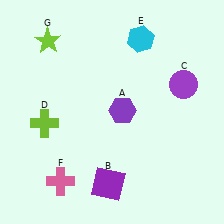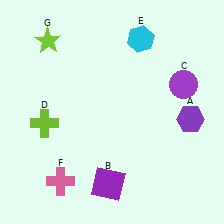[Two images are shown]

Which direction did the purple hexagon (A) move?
The purple hexagon (A) moved right.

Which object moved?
The purple hexagon (A) moved right.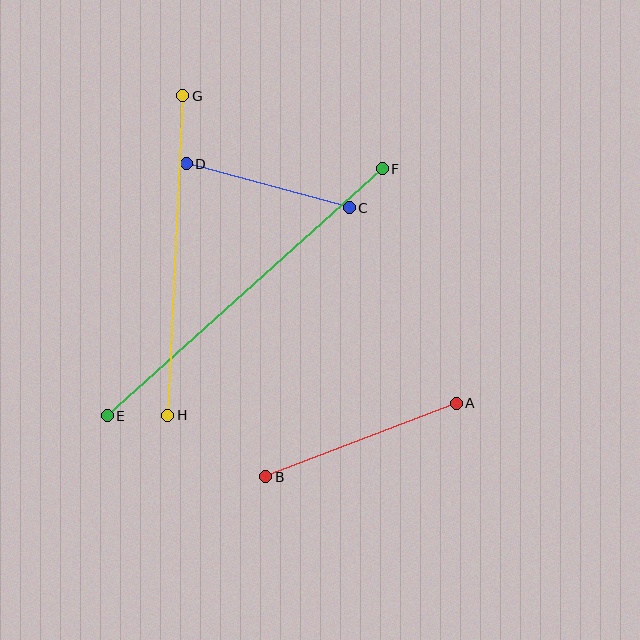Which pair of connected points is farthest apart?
Points E and F are farthest apart.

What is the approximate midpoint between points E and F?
The midpoint is at approximately (245, 292) pixels.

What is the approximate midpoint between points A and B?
The midpoint is at approximately (361, 440) pixels.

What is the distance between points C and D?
The distance is approximately 169 pixels.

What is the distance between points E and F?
The distance is approximately 370 pixels.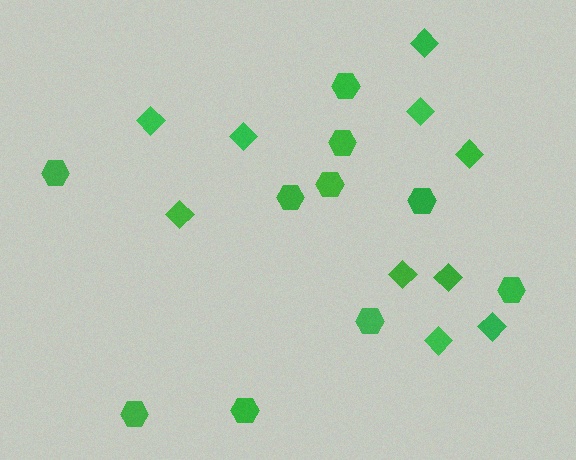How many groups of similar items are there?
There are 2 groups: one group of diamonds (10) and one group of hexagons (10).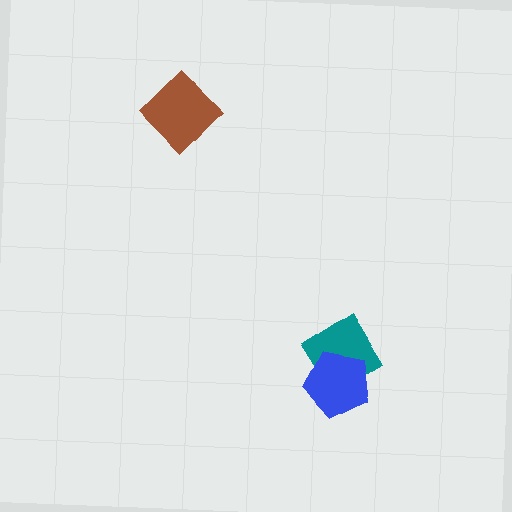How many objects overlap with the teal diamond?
1 object overlaps with the teal diamond.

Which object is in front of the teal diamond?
The blue pentagon is in front of the teal diamond.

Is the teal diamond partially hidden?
Yes, it is partially covered by another shape.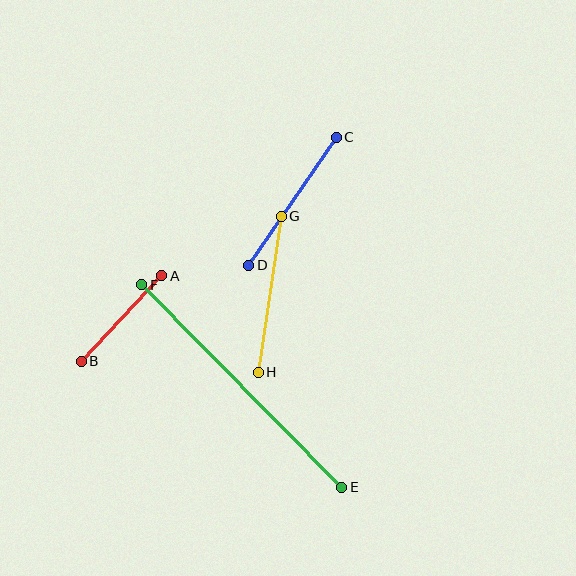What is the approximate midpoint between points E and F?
The midpoint is at approximately (242, 386) pixels.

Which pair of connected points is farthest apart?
Points E and F are farthest apart.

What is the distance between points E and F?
The distance is approximately 285 pixels.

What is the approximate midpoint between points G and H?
The midpoint is at approximately (270, 294) pixels.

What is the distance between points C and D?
The distance is approximately 155 pixels.